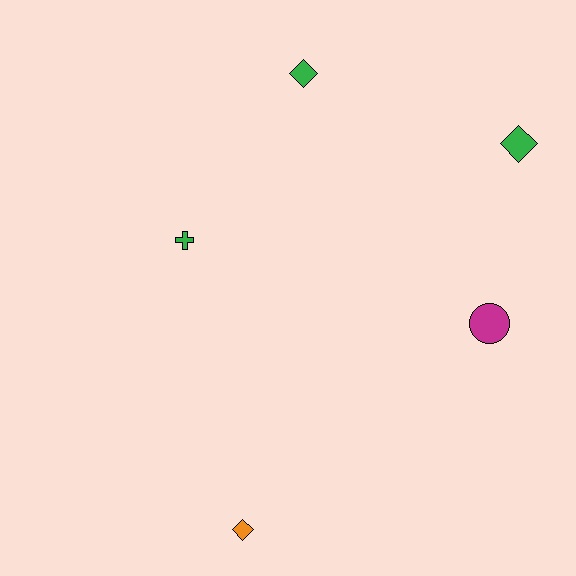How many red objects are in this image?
There are no red objects.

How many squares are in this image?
There are no squares.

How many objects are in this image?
There are 5 objects.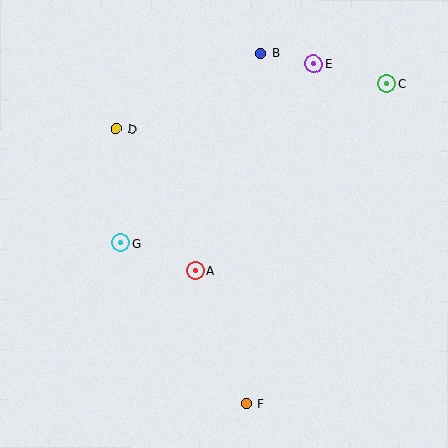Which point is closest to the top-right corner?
Point C is closest to the top-right corner.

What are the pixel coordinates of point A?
Point A is at (195, 271).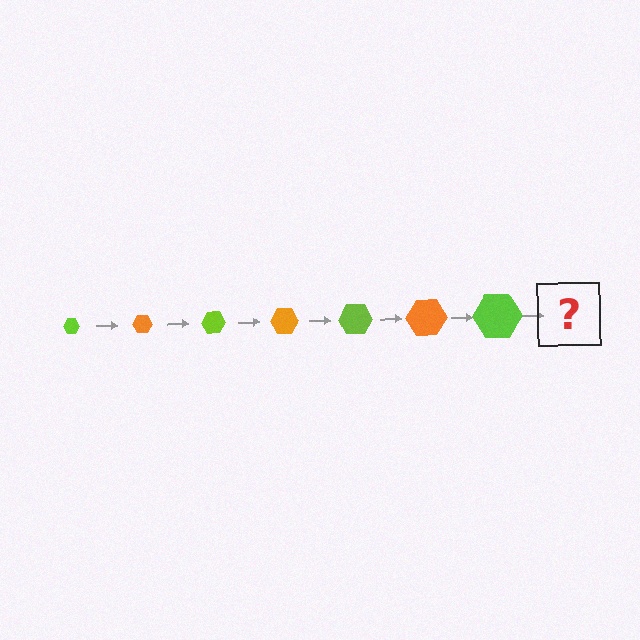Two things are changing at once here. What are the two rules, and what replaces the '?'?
The two rules are that the hexagon grows larger each step and the color cycles through lime and orange. The '?' should be an orange hexagon, larger than the previous one.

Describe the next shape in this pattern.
It should be an orange hexagon, larger than the previous one.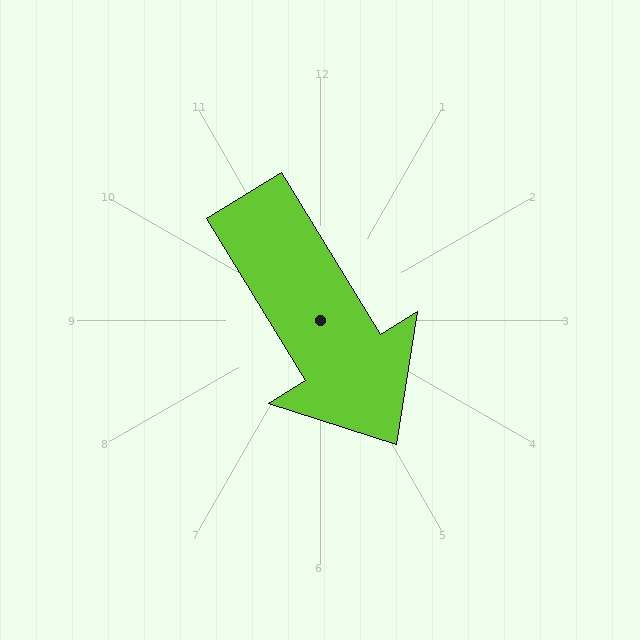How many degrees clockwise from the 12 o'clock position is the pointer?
Approximately 148 degrees.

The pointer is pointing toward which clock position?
Roughly 5 o'clock.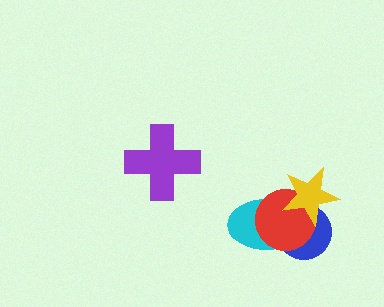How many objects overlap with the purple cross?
0 objects overlap with the purple cross.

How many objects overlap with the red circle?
3 objects overlap with the red circle.